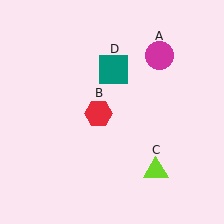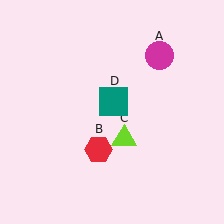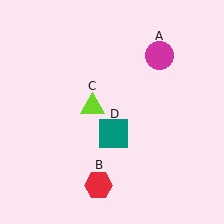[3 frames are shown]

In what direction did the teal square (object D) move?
The teal square (object D) moved down.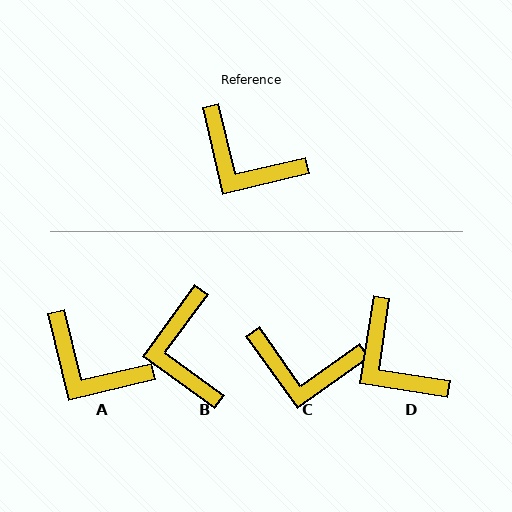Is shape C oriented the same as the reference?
No, it is off by about 22 degrees.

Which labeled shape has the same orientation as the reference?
A.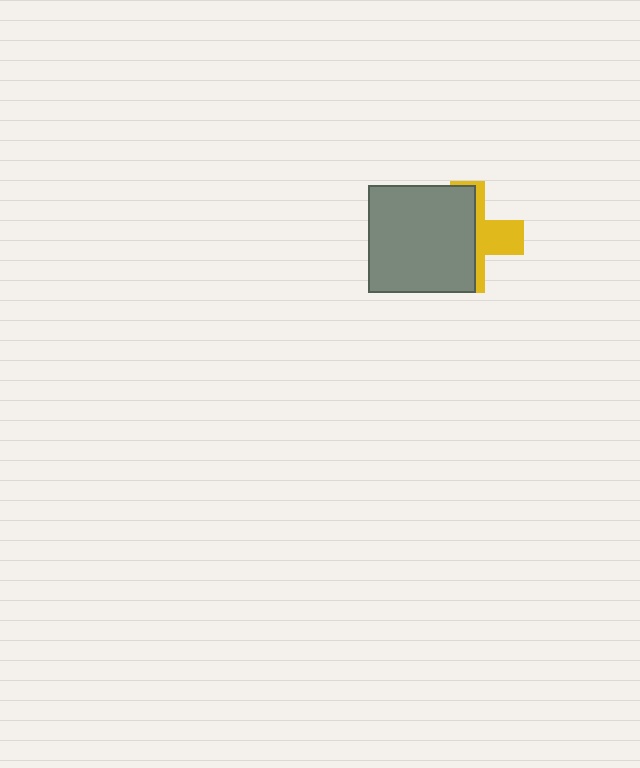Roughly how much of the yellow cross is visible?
A small part of it is visible (roughly 38%).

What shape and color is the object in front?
The object in front is a gray square.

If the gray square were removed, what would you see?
You would see the complete yellow cross.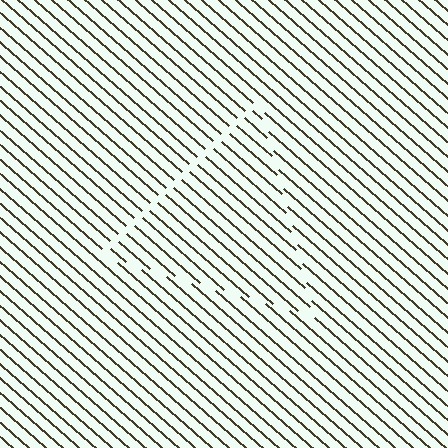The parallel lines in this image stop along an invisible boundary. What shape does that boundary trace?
An illusory triangle. The interior of the shape contains the same grating, shifted by half a period — the contour is defined by the phase discontinuity where line-ends from the inner and outer gratings abut.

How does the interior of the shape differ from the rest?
The interior of the shape contains the same grating, shifted by half a period — the contour is defined by the phase discontinuity where line-ends from the inner and outer gratings abut.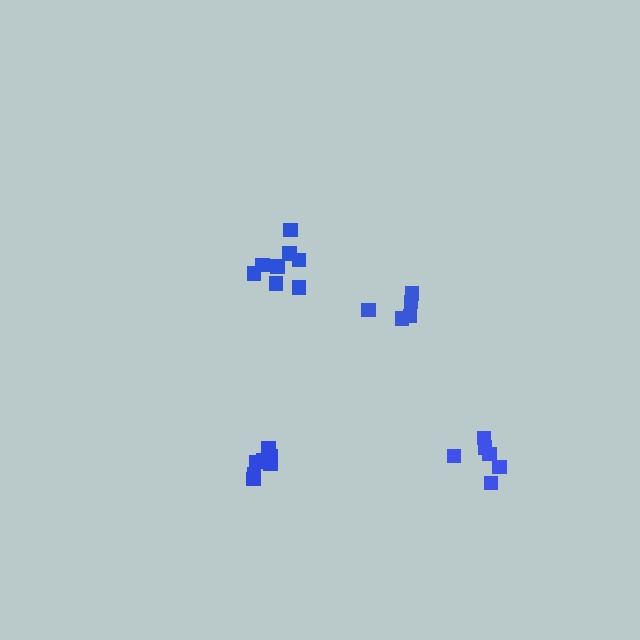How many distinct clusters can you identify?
There are 4 distinct clusters.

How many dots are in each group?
Group 1: 6 dots, Group 2: 8 dots, Group 3: 7 dots, Group 4: 5 dots (26 total).